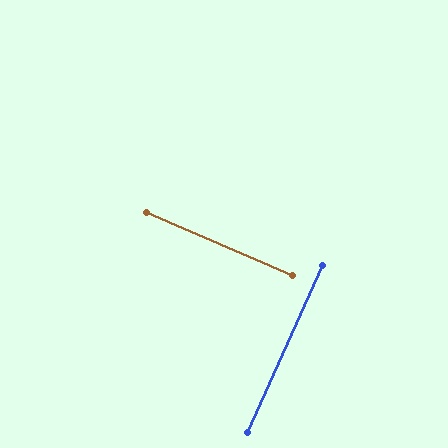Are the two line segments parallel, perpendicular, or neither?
Perpendicular — they meet at approximately 90°.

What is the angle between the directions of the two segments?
Approximately 90 degrees.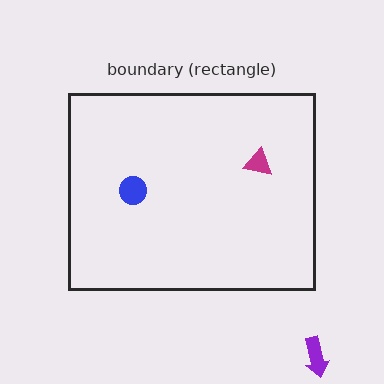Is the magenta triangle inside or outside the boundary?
Inside.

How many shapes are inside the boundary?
2 inside, 1 outside.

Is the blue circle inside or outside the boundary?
Inside.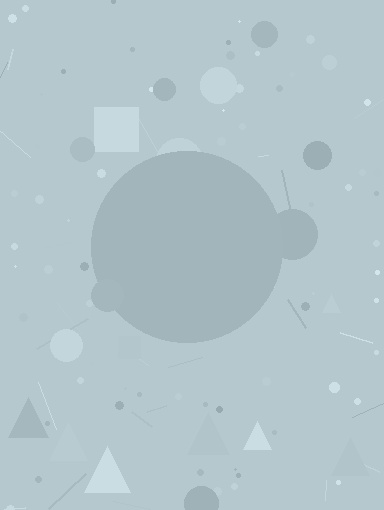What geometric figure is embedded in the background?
A circle is embedded in the background.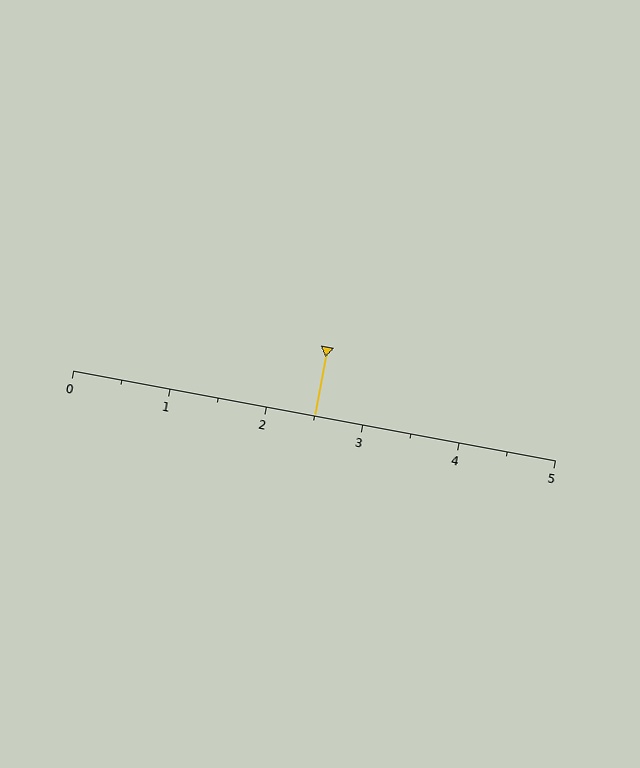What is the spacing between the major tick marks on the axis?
The major ticks are spaced 1 apart.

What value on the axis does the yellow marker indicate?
The marker indicates approximately 2.5.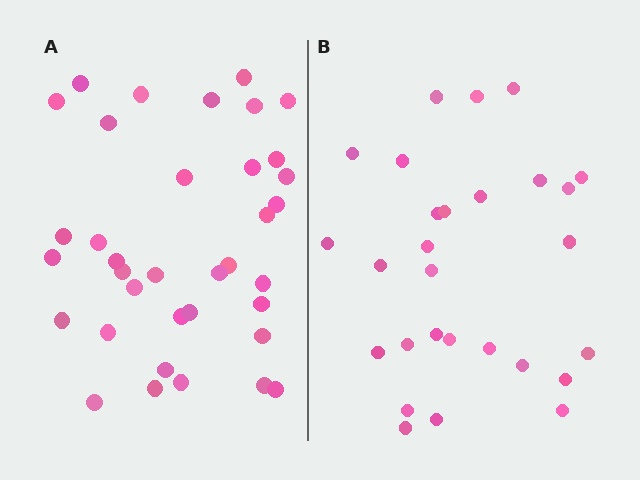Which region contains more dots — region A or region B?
Region A (the left region) has more dots.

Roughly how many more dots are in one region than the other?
Region A has roughly 8 or so more dots than region B.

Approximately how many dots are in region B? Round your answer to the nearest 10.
About 30 dots. (The exact count is 28, which rounds to 30.)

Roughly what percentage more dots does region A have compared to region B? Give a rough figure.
About 30% more.